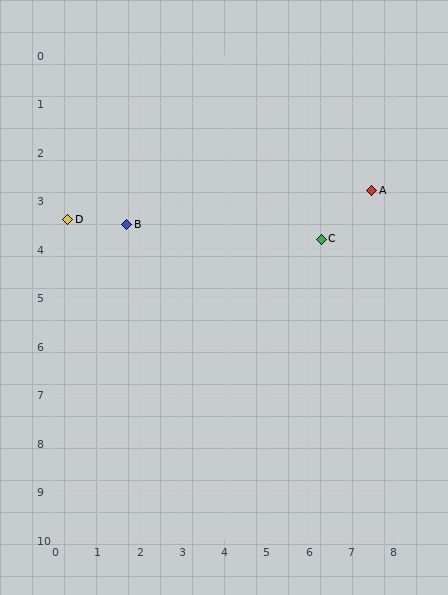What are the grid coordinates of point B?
Point B is at approximately (1.7, 3.5).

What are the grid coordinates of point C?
Point C is at approximately (6.3, 3.8).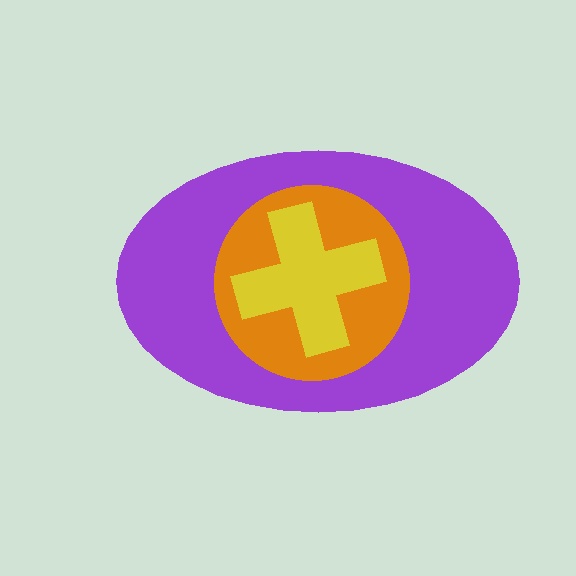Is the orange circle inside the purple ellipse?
Yes.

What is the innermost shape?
The yellow cross.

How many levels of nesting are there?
3.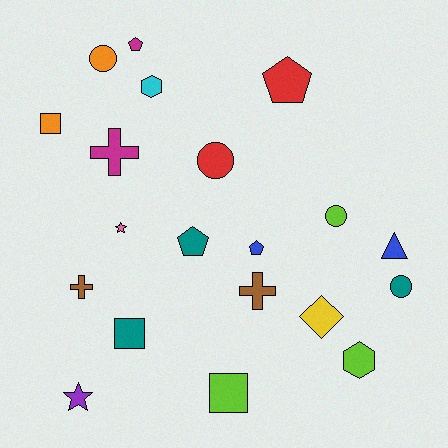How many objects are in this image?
There are 20 objects.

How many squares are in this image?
There are 3 squares.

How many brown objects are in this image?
There are 2 brown objects.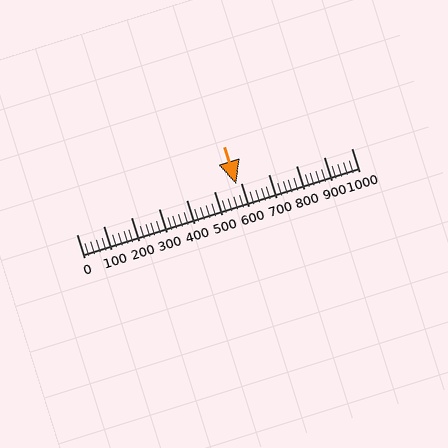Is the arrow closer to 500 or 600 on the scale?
The arrow is closer to 600.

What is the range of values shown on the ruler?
The ruler shows values from 0 to 1000.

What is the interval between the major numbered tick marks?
The major tick marks are spaced 100 units apart.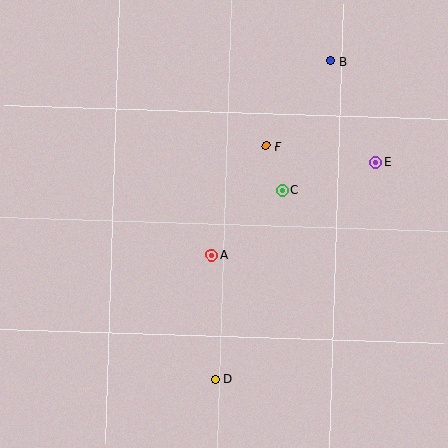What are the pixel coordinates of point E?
Point E is at (376, 162).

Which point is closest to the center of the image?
Point A at (212, 255) is closest to the center.